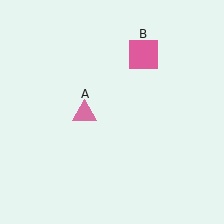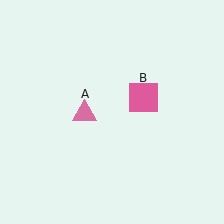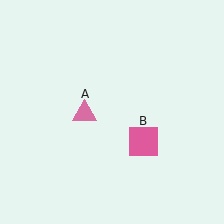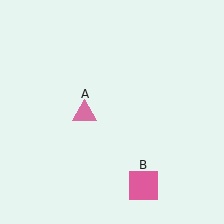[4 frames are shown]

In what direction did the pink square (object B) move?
The pink square (object B) moved down.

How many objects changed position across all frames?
1 object changed position: pink square (object B).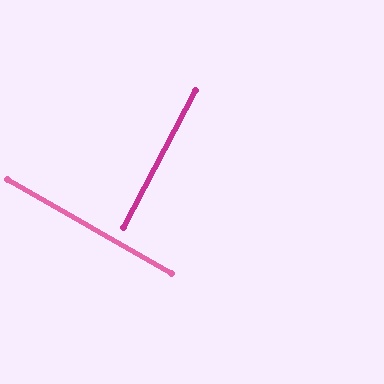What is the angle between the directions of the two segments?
Approximately 88 degrees.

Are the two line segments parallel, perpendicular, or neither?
Perpendicular — they meet at approximately 88°.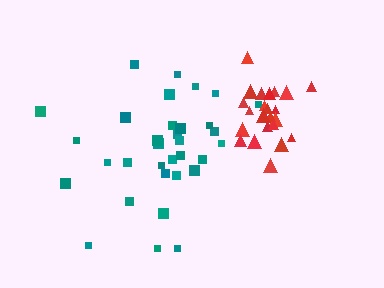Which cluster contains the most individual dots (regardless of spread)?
Teal (33).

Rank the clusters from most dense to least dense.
red, teal.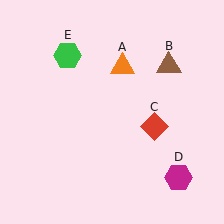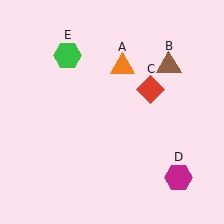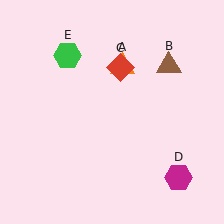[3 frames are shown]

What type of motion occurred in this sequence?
The red diamond (object C) rotated counterclockwise around the center of the scene.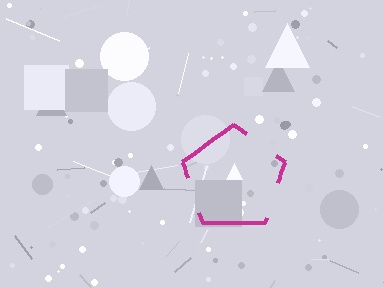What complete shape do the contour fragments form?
The contour fragments form a pentagon.